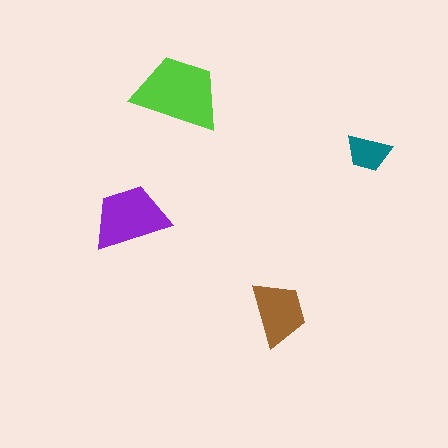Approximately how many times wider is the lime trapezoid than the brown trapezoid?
About 1.5 times wider.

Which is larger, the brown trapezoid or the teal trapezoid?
The brown one.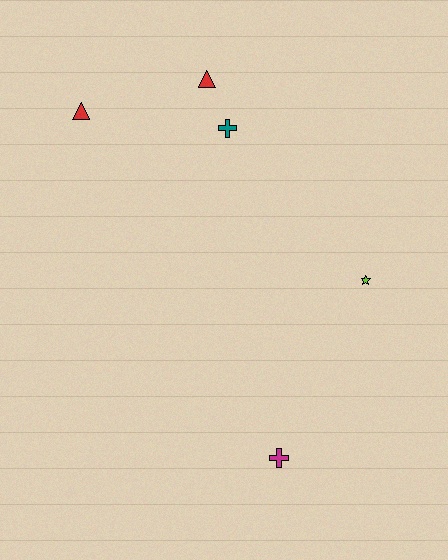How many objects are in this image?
There are 5 objects.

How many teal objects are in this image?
There is 1 teal object.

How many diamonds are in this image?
There are no diamonds.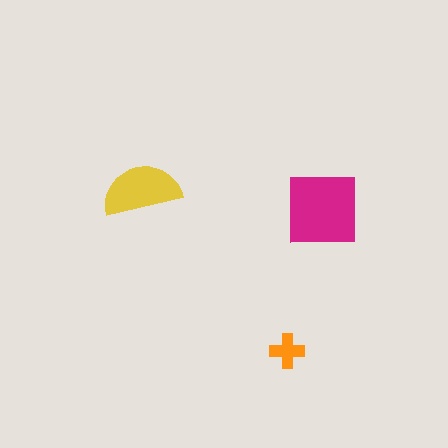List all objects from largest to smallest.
The magenta square, the yellow semicircle, the orange cross.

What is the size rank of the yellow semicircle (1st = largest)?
2nd.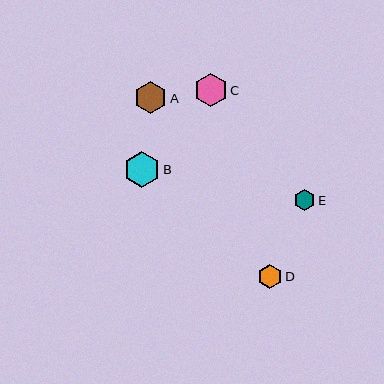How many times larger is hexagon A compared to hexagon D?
Hexagon A is approximately 1.3 times the size of hexagon D.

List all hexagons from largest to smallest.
From largest to smallest: B, C, A, D, E.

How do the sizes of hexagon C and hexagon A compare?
Hexagon C and hexagon A are approximately the same size.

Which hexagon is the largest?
Hexagon B is the largest with a size of approximately 36 pixels.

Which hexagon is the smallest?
Hexagon E is the smallest with a size of approximately 21 pixels.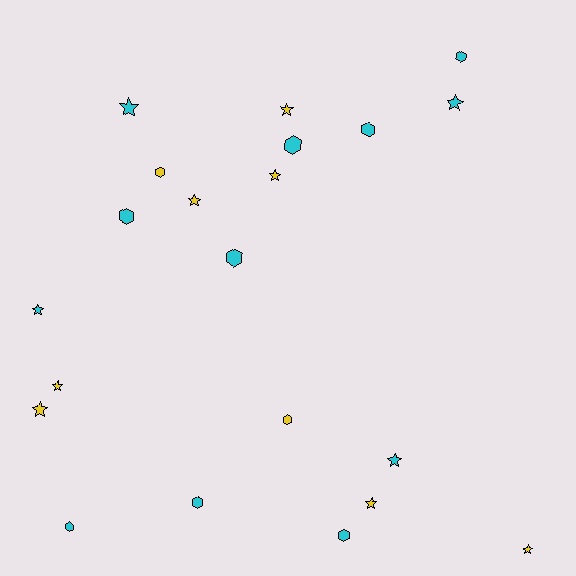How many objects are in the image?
There are 21 objects.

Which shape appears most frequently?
Star, with 11 objects.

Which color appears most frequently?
Cyan, with 12 objects.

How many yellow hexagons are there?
There are 2 yellow hexagons.